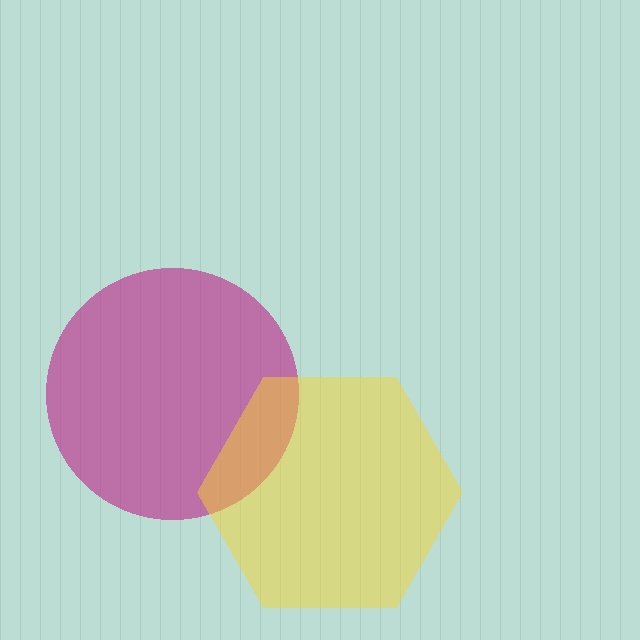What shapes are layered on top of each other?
The layered shapes are: a magenta circle, a yellow hexagon.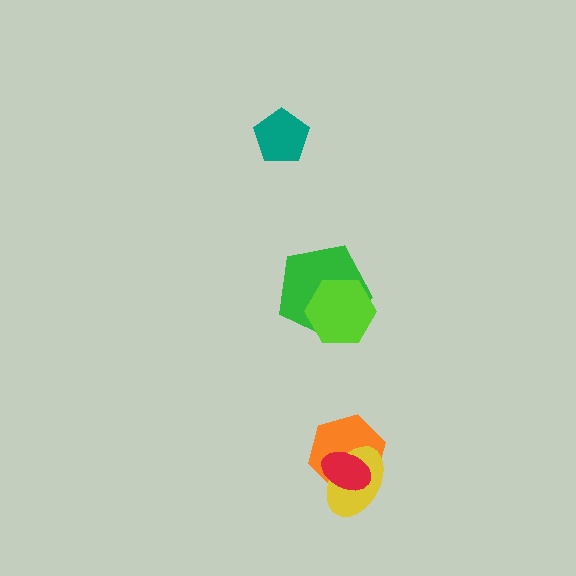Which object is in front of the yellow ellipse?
The red ellipse is in front of the yellow ellipse.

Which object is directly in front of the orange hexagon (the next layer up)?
The yellow ellipse is directly in front of the orange hexagon.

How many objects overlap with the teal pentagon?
0 objects overlap with the teal pentagon.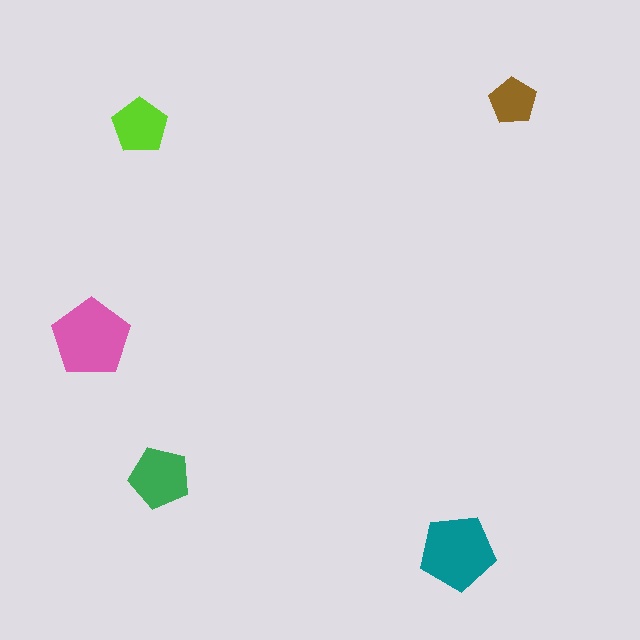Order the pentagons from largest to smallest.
the pink one, the teal one, the green one, the lime one, the brown one.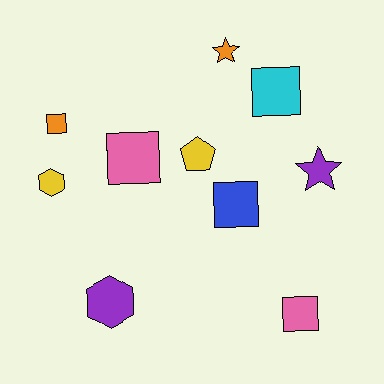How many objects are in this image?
There are 10 objects.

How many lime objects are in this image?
There are no lime objects.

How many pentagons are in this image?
There is 1 pentagon.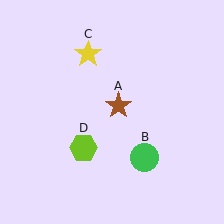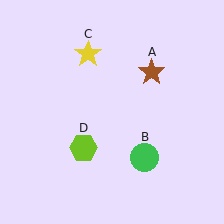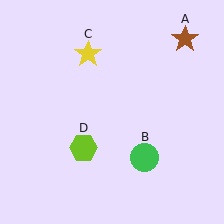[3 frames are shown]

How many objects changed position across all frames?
1 object changed position: brown star (object A).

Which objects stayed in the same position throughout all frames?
Green circle (object B) and yellow star (object C) and lime hexagon (object D) remained stationary.